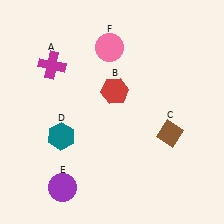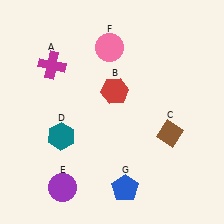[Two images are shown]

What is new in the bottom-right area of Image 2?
A blue pentagon (G) was added in the bottom-right area of Image 2.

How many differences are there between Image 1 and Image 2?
There is 1 difference between the two images.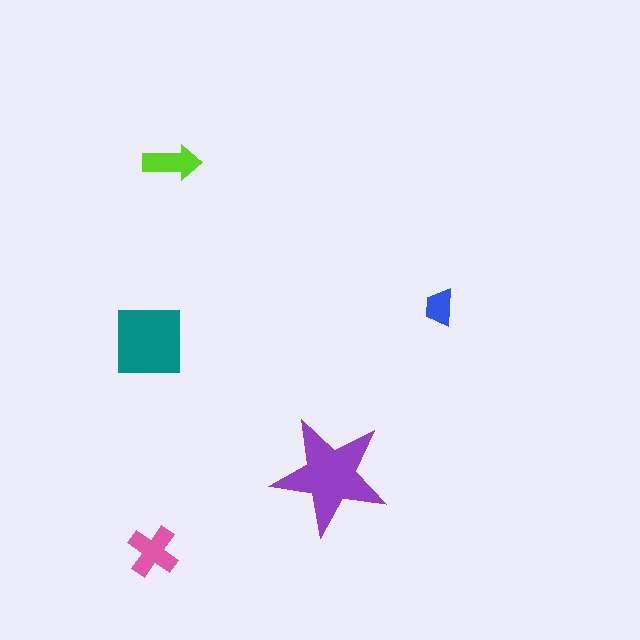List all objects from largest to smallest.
The purple star, the teal square, the pink cross, the lime arrow, the blue trapezoid.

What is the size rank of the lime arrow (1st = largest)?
4th.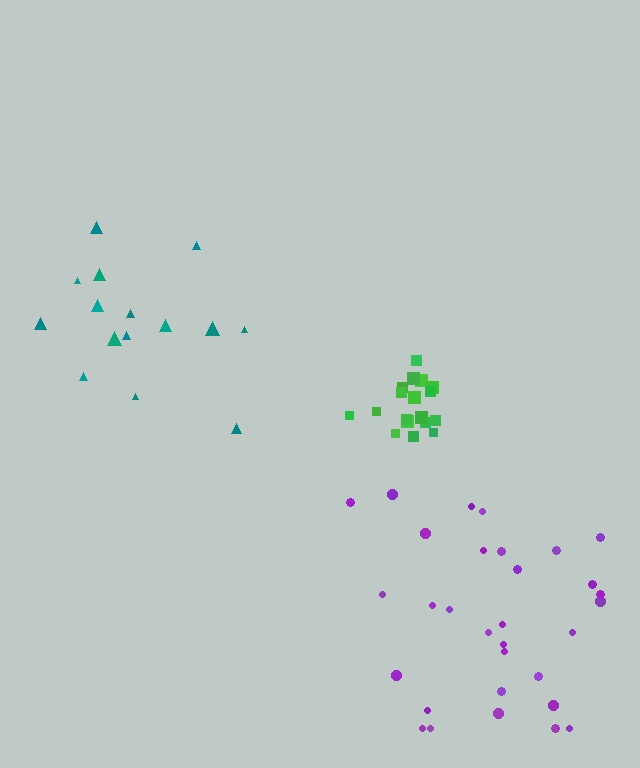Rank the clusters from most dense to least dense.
green, purple, teal.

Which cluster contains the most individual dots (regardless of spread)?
Purple (31).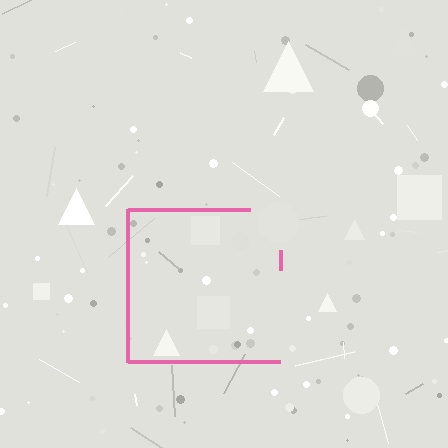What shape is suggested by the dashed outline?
The dashed outline suggests a square.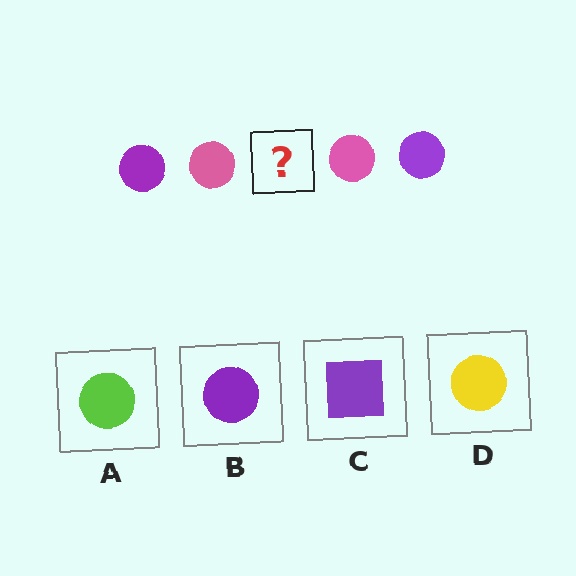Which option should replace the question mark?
Option B.